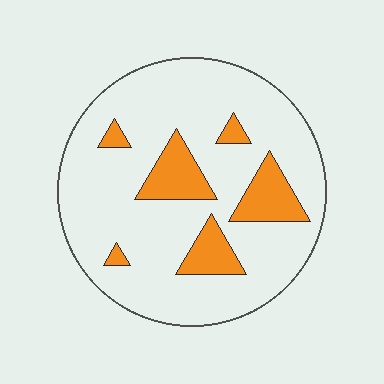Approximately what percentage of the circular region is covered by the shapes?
Approximately 15%.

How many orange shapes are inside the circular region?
6.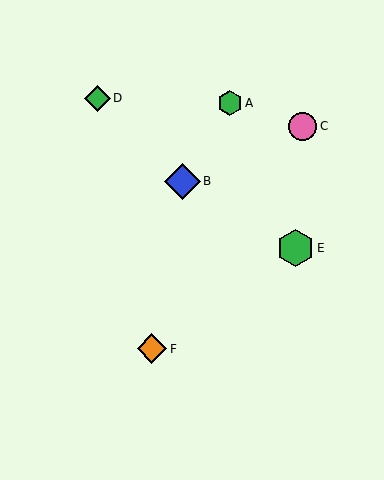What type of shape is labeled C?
Shape C is a pink circle.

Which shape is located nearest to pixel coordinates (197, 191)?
The blue diamond (labeled B) at (182, 181) is nearest to that location.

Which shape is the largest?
The green hexagon (labeled E) is the largest.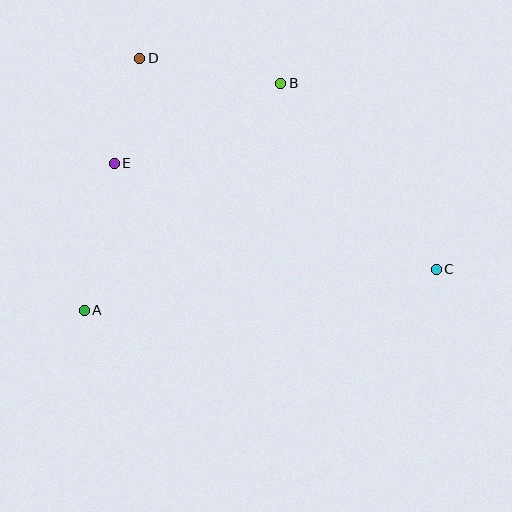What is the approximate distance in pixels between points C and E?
The distance between C and E is approximately 339 pixels.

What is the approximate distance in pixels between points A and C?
The distance between A and C is approximately 354 pixels.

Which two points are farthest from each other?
Points C and D are farthest from each other.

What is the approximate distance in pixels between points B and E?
The distance between B and E is approximately 184 pixels.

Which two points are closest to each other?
Points D and E are closest to each other.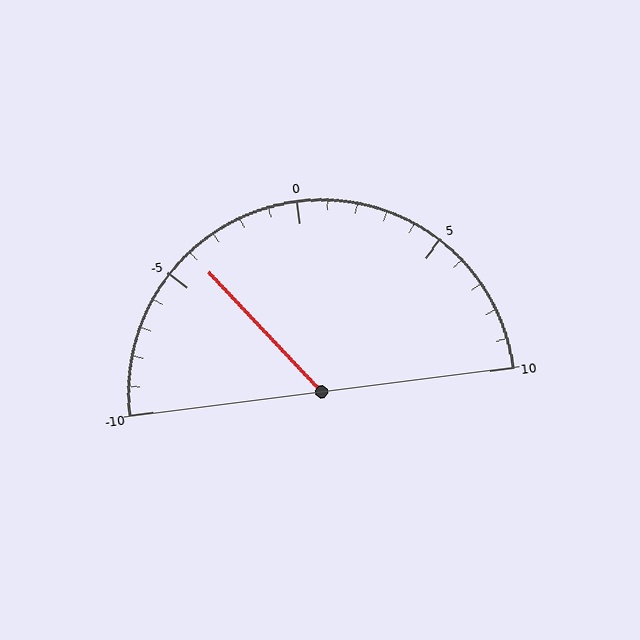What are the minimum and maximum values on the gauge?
The gauge ranges from -10 to 10.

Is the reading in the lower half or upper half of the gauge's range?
The reading is in the lower half of the range (-10 to 10).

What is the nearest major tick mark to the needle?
The nearest major tick mark is -5.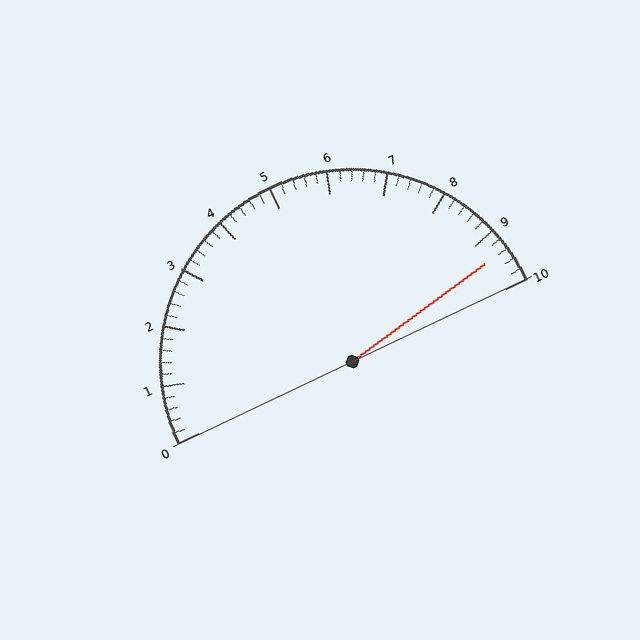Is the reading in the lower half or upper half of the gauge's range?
The reading is in the upper half of the range (0 to 10).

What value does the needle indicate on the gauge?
The needle indicates approximately 9.4.